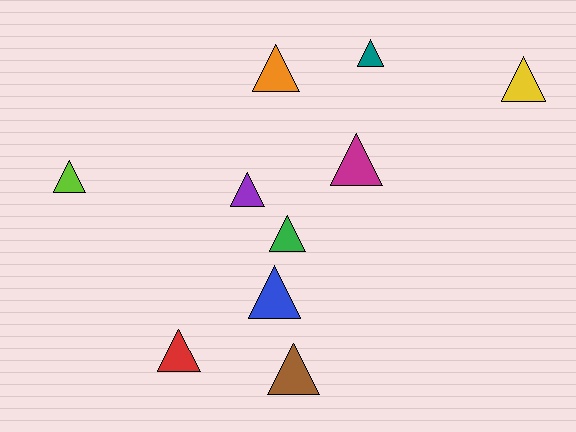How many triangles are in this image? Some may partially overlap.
There are 10 triangles.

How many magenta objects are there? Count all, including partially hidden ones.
There is 1 magenta object.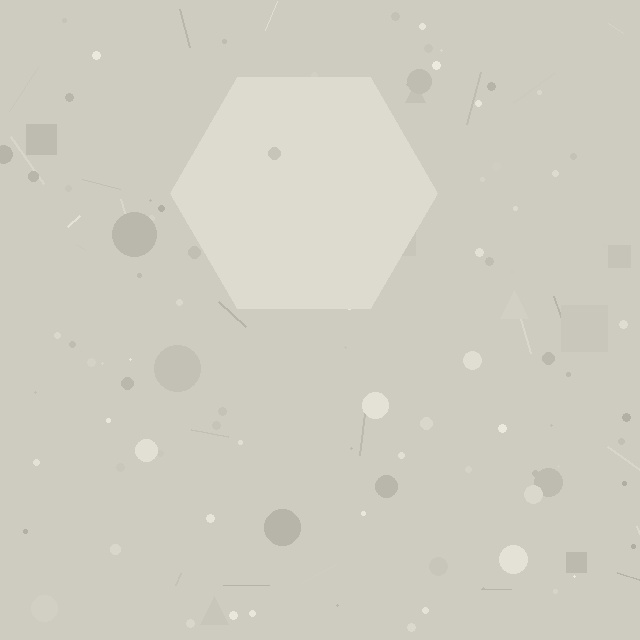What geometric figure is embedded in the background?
A hexagon is embedded in the background.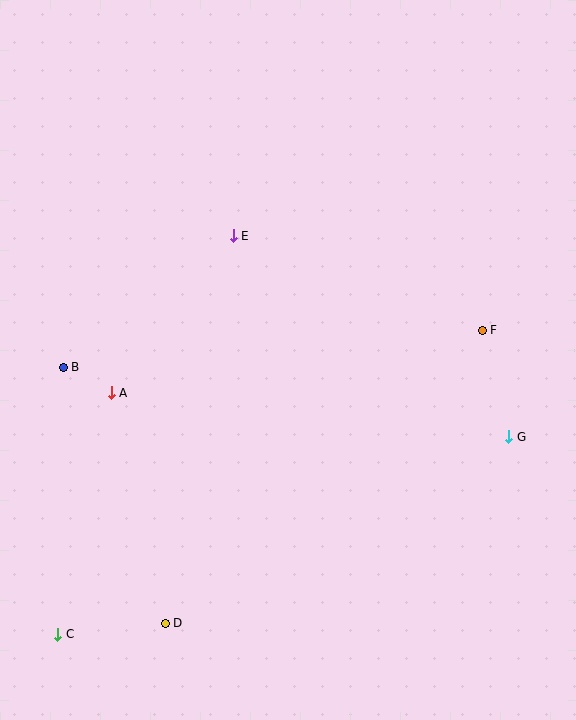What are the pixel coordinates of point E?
Point E is at (233, 236).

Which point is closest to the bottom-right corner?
Point G is closest to the bottom-right corner.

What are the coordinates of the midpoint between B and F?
The midpoint between B and F is at (273, 349).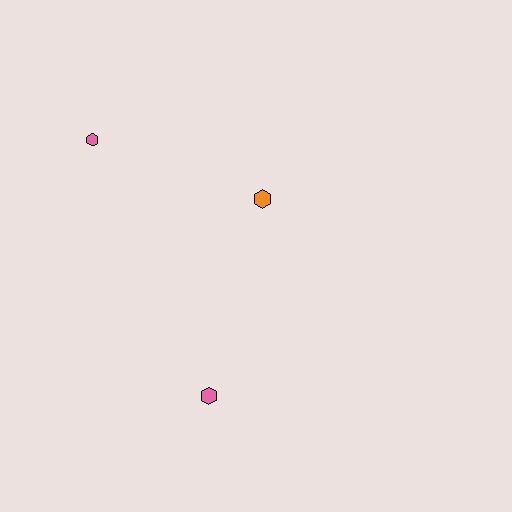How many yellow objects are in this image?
There are no yellow objects.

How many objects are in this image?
There are 3 objects.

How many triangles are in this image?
There are no triangles.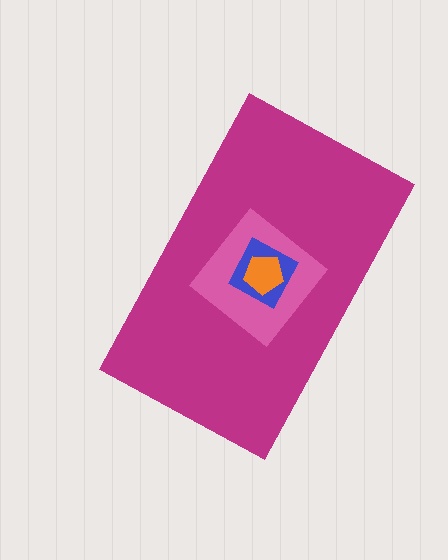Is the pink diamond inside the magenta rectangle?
Yes.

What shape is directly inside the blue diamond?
The orange pentagon.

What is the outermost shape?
The magenta rectangle.